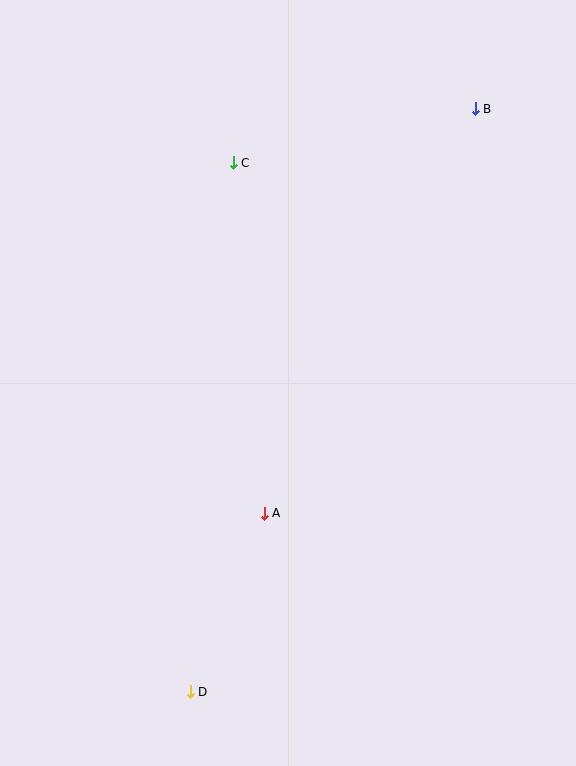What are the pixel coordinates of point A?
Point A is at (264, 513).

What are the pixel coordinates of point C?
Point C is at (233, 163).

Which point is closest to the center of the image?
Point A at (264, 513) is closest to the center.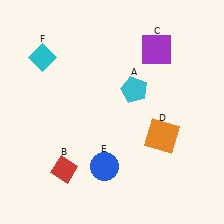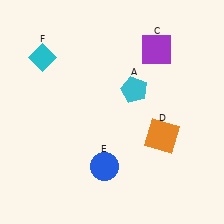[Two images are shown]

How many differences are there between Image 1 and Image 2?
There is 1 difference between the two images.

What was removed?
The red diamond (B) was removed in Image 2.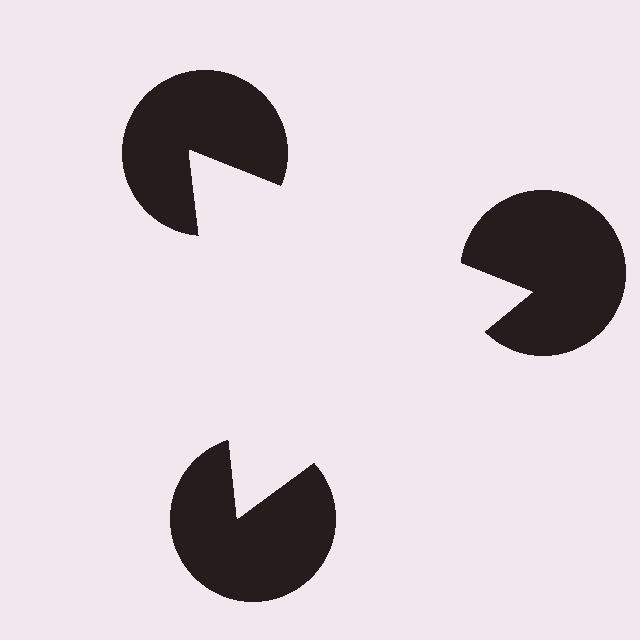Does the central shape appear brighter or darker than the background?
It typically appears slightly brighter than the background, even though no actual brightness change is drawn.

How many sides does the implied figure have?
3 sides.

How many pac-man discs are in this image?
There are 3 — one at each vertex of the illusory triangle.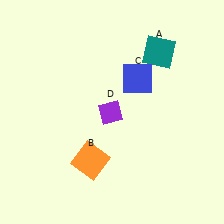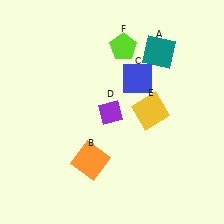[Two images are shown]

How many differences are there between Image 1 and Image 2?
There are 2 differences between the two images.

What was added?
A yellow square (E), a lime pentagon (F) were added in Image 2.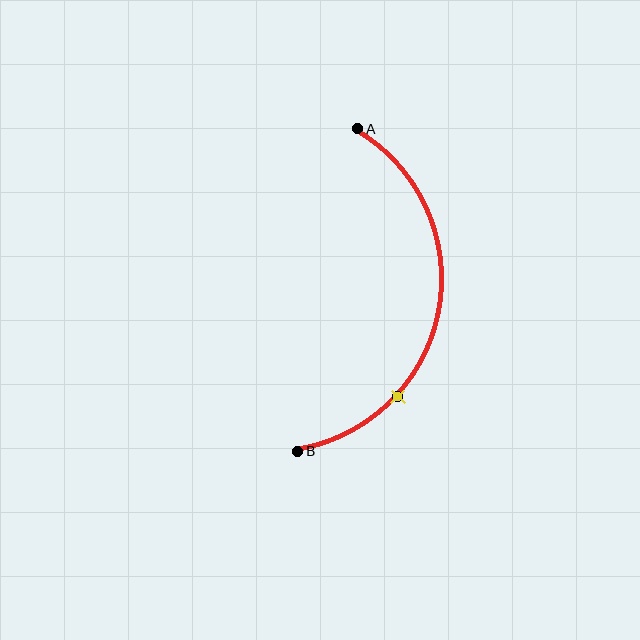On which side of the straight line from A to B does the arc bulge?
The arc bulges to the right of the straight line connecting A and B.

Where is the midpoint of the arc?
The arc midpoint is the point on the curve farthest from the straight line joining A and B. It sits to the right of that line.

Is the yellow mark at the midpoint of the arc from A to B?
No. The yellow mark lies on the arc but is closer to endpoint B. The arc midpoint would be at the point on the curve equidistant along the arc from both A and B.